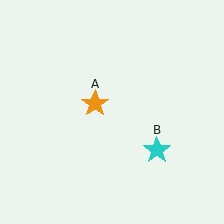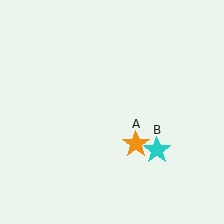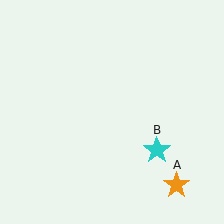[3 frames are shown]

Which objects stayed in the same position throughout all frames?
Cyan star (object B) remained stationary.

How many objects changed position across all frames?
1 object changed position: orange star (object A).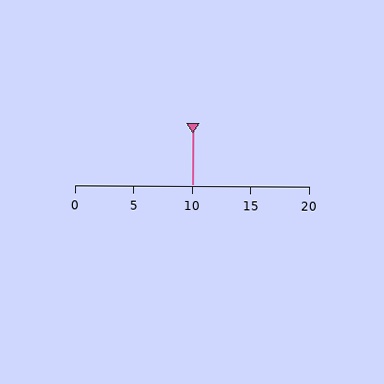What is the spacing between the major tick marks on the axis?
The major ticks are spaced 5 apart.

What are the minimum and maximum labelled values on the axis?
The axis runs from 0 to 20.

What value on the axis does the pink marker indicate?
The marker indicates approximately 10.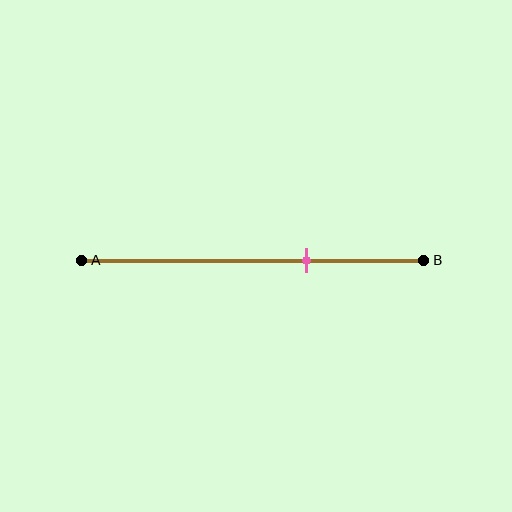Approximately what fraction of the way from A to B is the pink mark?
The pink mark is approximately 65% of the way from A to B.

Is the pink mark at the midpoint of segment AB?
No, the mark is at about 65% from A, not at the 50% midpoint.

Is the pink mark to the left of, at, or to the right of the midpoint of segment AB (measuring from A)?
The pink mark is to the right of the midpoint of segment AB.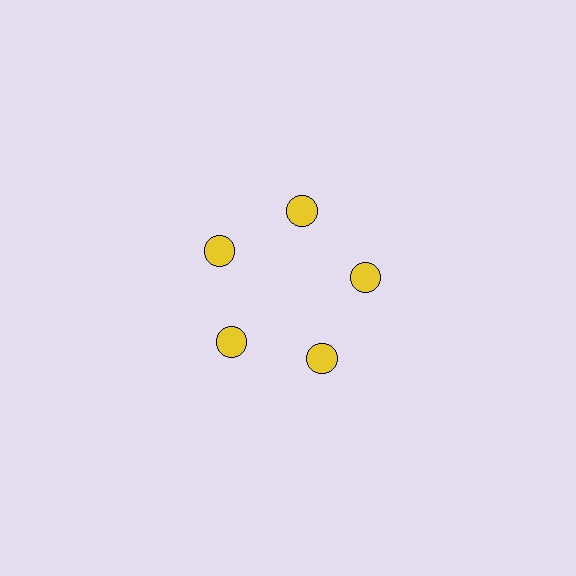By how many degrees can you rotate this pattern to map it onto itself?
The pattern maps onto itself every 72 degrees of rotation.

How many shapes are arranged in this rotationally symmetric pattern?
There are 5 shapes, arranged in 5 groups of 1.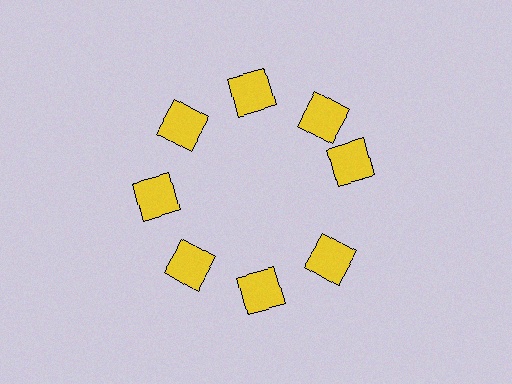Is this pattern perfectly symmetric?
No. The 8 yellow squares are arranged in a ring, but one element near the 3 o'clock position is rotated out of alignment along the ring, breaking the 8-fold rotational symmetry.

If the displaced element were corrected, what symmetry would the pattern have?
It would have 8-fold rotational symmetry — the pattern would map onto itself every 45 degrees.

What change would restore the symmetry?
The symmetry would be restored by rotating it back into even spacing with its neighbors so that all 8 squares sit at equal angles and equal distance from the center.